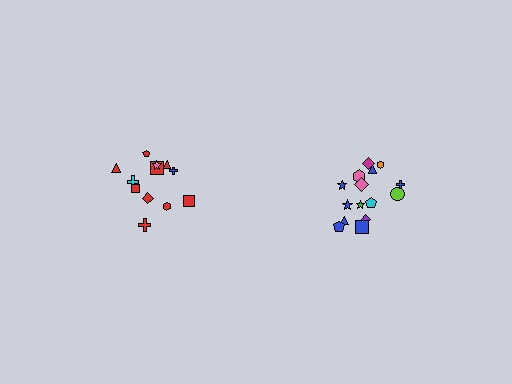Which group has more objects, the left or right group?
The right group.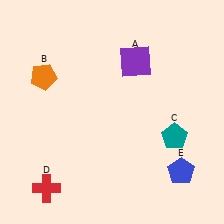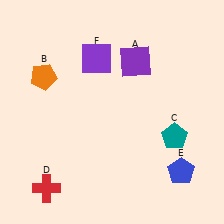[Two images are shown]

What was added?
A purple square (F) was added in Image 2.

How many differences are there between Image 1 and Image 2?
There is 1 difference between the two images.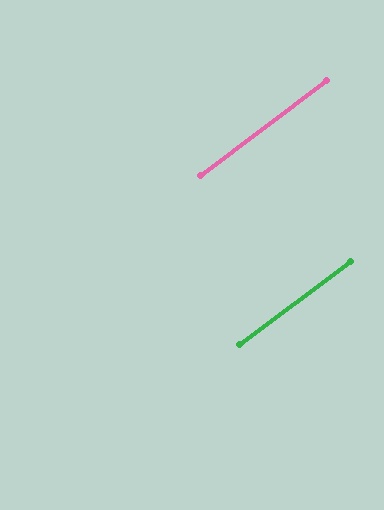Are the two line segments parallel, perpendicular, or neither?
Parallel — their directions differ by only 0.3°.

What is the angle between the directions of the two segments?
Approximately 0 degrees.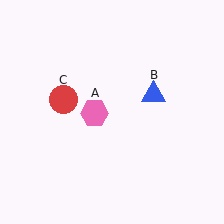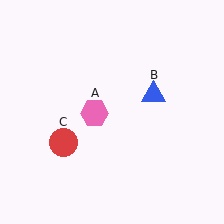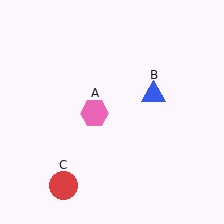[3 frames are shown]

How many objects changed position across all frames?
1 object changed position: red circle (object C).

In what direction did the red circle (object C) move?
The red circle (object C) moved down.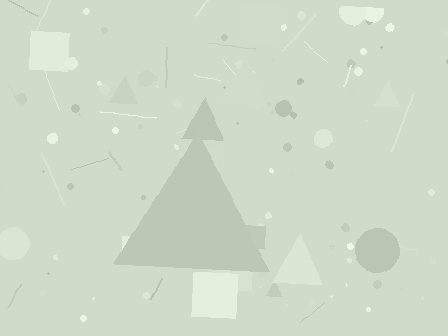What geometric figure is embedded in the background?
A triangle is embedded in the background.